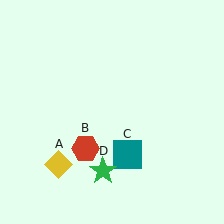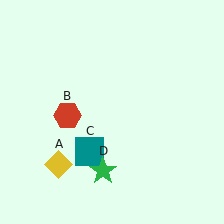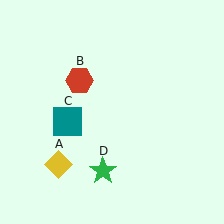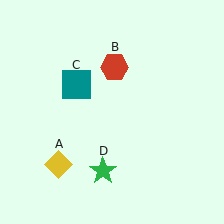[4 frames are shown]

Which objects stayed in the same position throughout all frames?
Yellow diamond (object A) and green star (object D) remained stationary.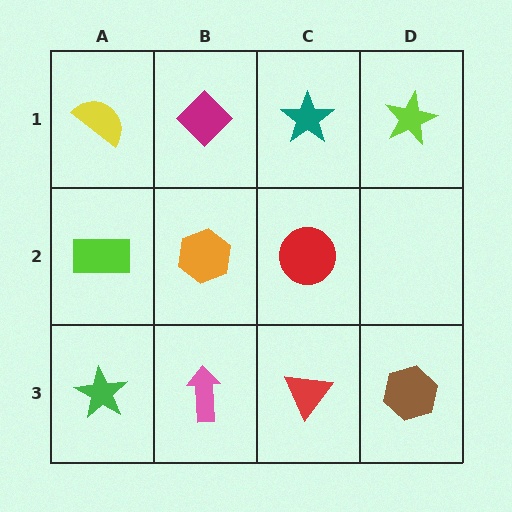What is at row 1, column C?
A teal star.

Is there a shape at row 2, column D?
No, that cell is empty.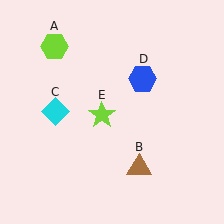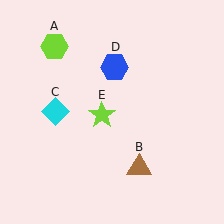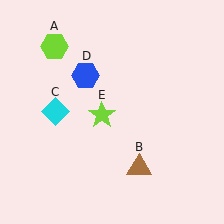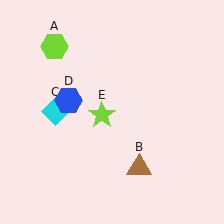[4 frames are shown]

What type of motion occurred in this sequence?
The blue hexagon (object D) rotated counterclockwise around the center of the scene.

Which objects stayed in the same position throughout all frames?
Lime hexagon (object A) and brown triangle (object B) and cyan diamond (object C) and lime star (object E) remained stationary.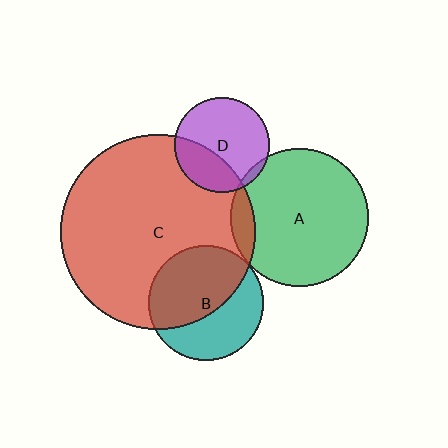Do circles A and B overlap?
Yes.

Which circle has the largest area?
Circle C (red).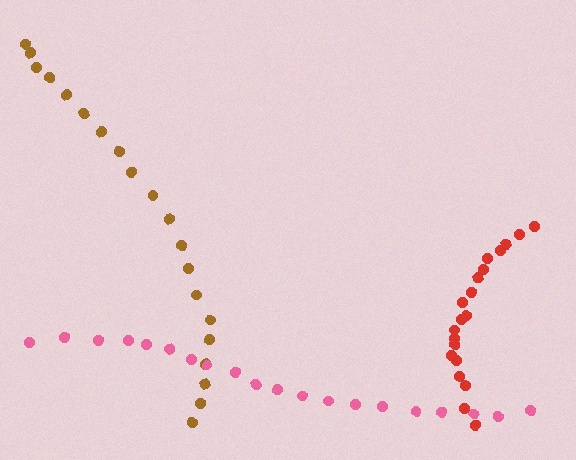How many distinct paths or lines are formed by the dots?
There are 3 distinct paths.